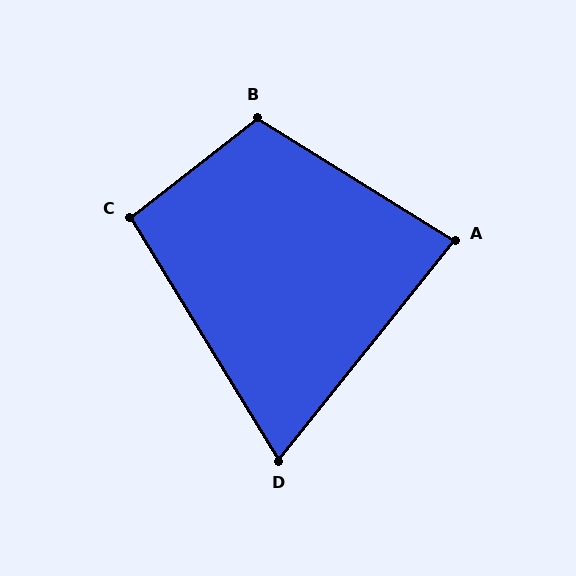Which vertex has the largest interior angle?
B, at approximately 110 degrees.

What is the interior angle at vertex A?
Approximately 83 degrees (acute).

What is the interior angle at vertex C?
Approximately 97 degrees (obtuse).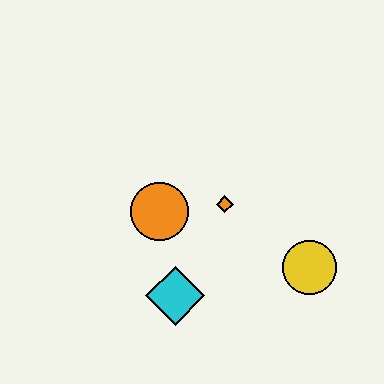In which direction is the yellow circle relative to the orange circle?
The yellow circle is to the right of the orange circle.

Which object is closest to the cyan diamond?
The orange circle is closest to the cyan diamond.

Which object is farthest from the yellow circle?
The orange circle is farthest from the yellow circle.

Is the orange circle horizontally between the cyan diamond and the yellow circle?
No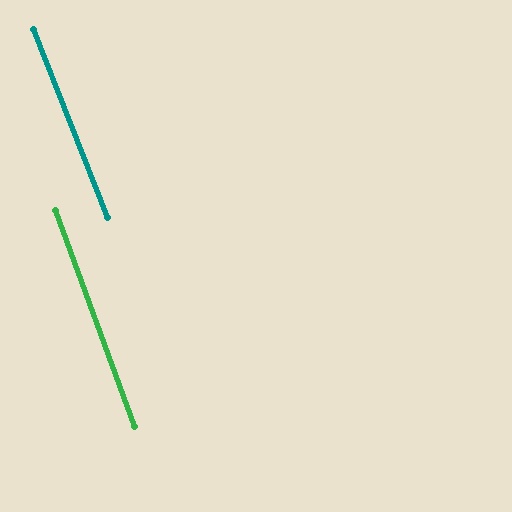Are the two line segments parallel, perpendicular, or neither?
Parallel — their directions differ by only 1.2°.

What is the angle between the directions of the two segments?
Approximately 1 degree.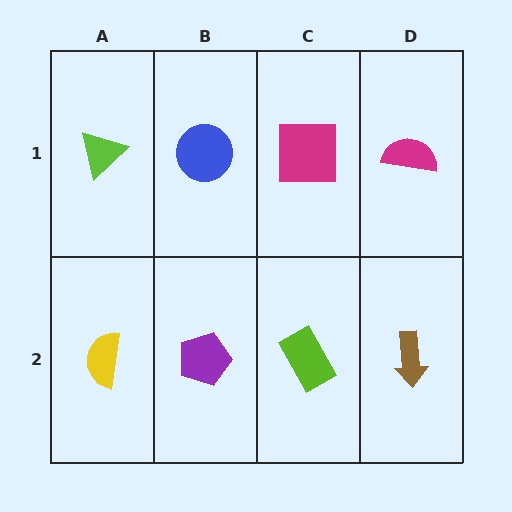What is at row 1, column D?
A magenta semicircle.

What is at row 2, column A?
A yellow semicircle.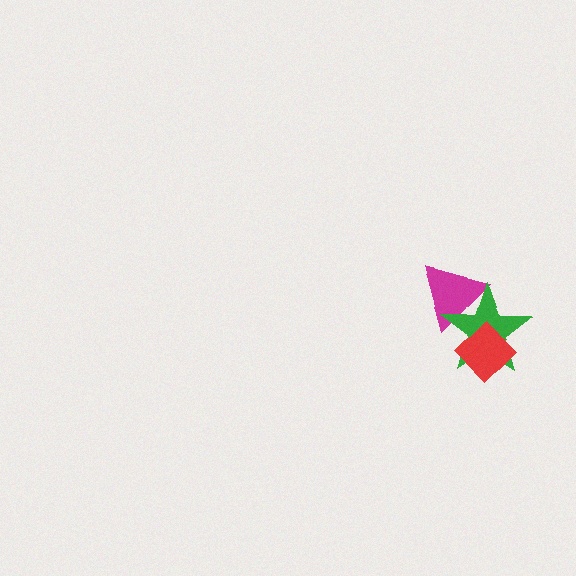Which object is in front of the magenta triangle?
The green star is in front of the magenta triangle.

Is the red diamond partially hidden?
No, no other shape covers it.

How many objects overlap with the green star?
2 objects overlap with the green star.